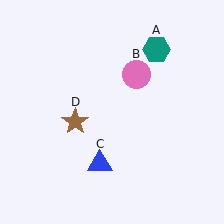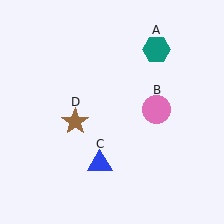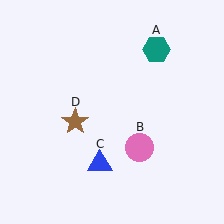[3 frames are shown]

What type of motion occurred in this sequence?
The pink circle (object B) rotated clockwise around the center of the scene.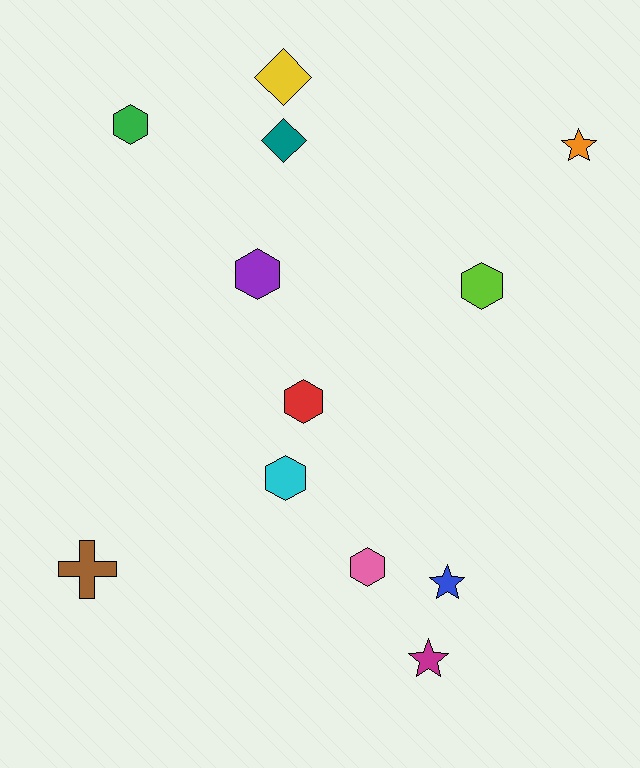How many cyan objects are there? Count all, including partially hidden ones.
There is 1 cyan object.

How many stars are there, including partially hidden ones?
There are 3 stars.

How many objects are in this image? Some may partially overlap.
There are 12 objects.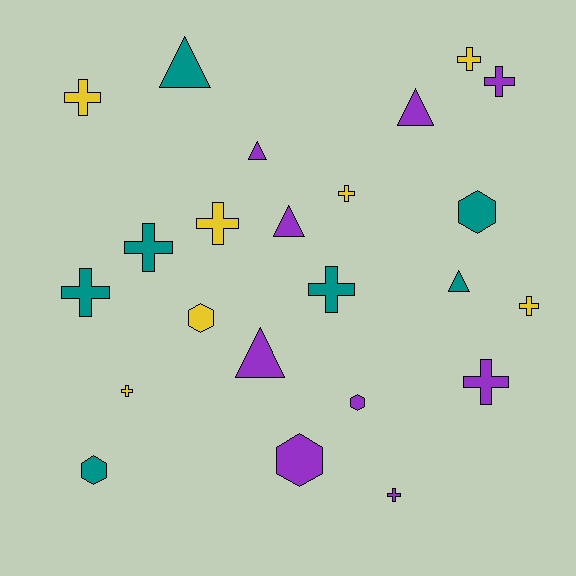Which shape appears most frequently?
Cross, with 12 objects.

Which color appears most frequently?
Purple, with 9 objects.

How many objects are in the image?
There are 23 objects.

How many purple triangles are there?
There are 4 purple triangles.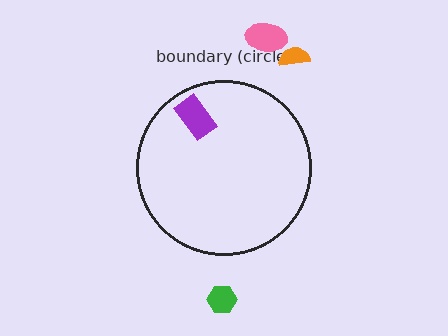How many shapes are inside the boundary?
1 inside, 3 outside.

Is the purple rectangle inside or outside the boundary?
Inside.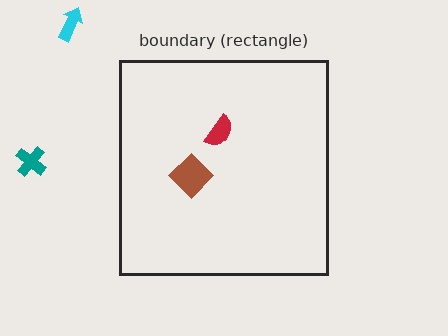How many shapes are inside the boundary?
2 inside, 2 outside.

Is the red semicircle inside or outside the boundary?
Inside.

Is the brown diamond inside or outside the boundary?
Inside.